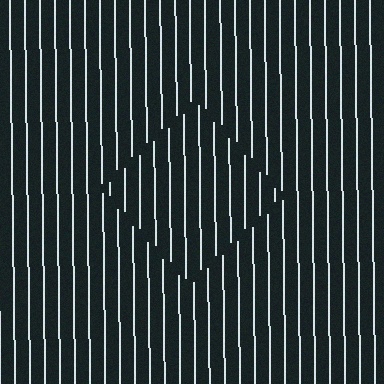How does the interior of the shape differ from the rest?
The interior of the shape contains the same grating, shifted by half a period — the contour is defined by the phase discontinuity where line-ends from the inner and outer gratings abut.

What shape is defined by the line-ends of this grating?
An illusory square. The interior of the shape contains the same grating, shifted by half a period — the contour is defined by the phase discontinuity where line-ends from the inner and outer gratings abut.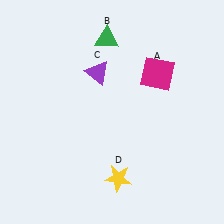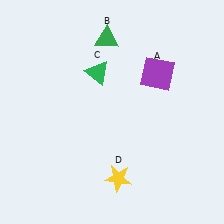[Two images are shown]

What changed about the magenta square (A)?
In Image 1, A is magenta. In Image 2, it changed to purple.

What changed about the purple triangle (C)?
In Image 1, C is purple. In Image 2, it changed to green.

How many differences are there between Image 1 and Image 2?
There are 2 differences between the two images.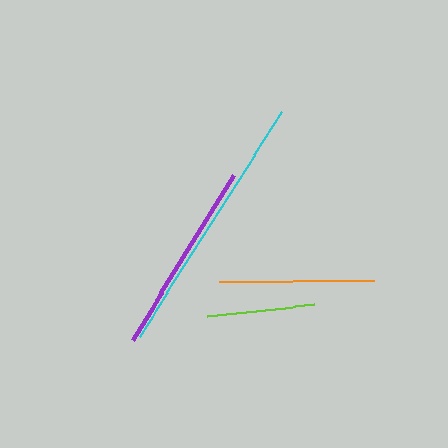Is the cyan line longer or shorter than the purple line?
The cyan line is longer than the purple line.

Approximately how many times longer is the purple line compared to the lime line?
The purple line is approximately 1.8 times the length of the lime line.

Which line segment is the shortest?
The lime line is the shortest at approximately 107 pixels.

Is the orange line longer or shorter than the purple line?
The purple line is longer than the orange line.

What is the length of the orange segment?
The orange segment is approximately 155 pixels long.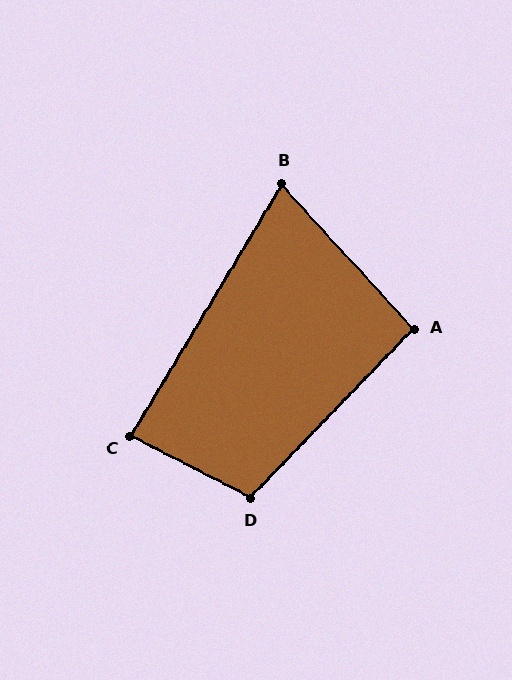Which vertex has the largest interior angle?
D, at approximately 107 degrees.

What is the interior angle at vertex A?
Approximately 94 degrees (approximately right).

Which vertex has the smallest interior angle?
B, at approximately 73 degrees.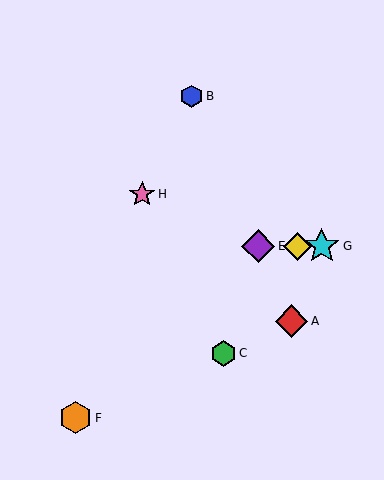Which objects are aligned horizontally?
Objects D, E, G are aligned horizontally.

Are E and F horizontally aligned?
No, E is at y≈246 and F is at y≈418.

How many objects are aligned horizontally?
3 objects (D, E, G) are aligned horizontally.